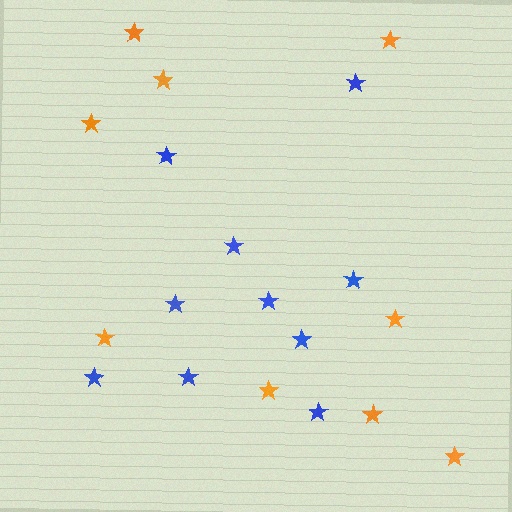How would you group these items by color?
There are 2 groups: one group of orange stars (9) and one group of blue stars (10).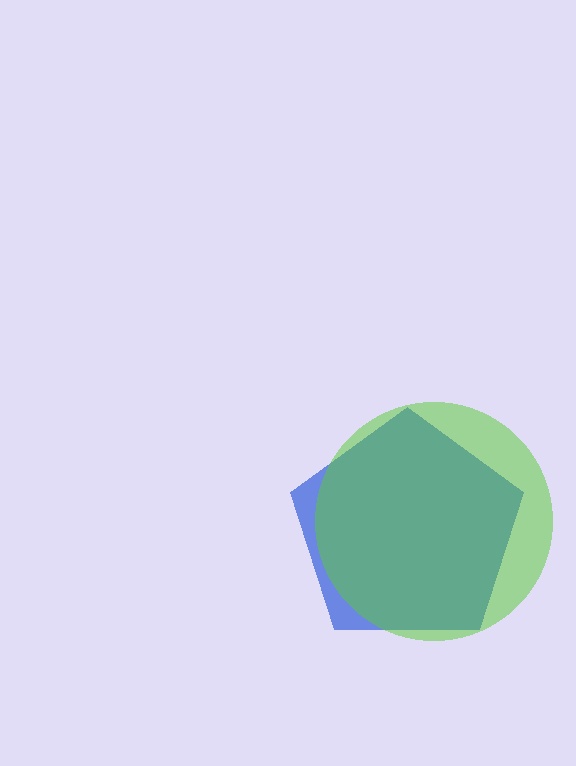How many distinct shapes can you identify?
There are 2 distinct shapes: a blue pentagon, a lime circle.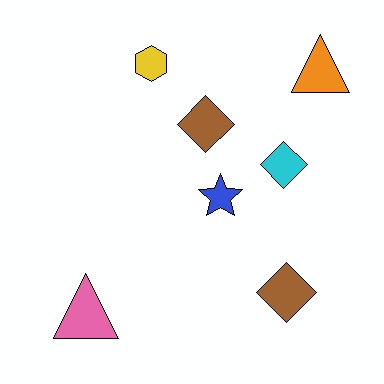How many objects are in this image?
There are 7 objects.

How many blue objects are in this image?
There is 1 blue object.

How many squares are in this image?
There are no squares.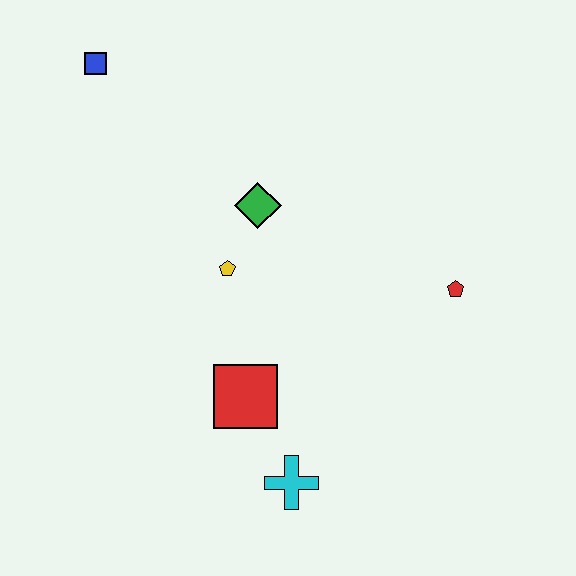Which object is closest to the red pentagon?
The green diamond is closest to the red pentagon.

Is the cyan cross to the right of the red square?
Yes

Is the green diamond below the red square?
No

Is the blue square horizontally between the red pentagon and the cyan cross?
No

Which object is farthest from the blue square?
The cyan cross is farthest from the blue square.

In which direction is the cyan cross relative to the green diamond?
The cyan cross is below the green diamond.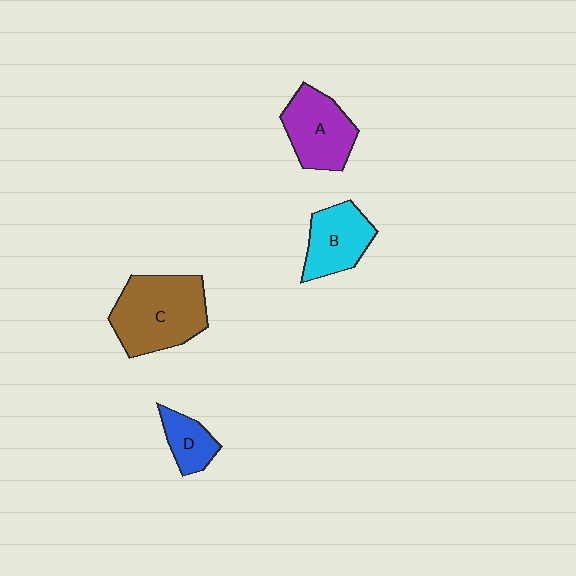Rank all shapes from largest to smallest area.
From largest to smallest: C (brown), A (purple), B (cyan), D (blue).